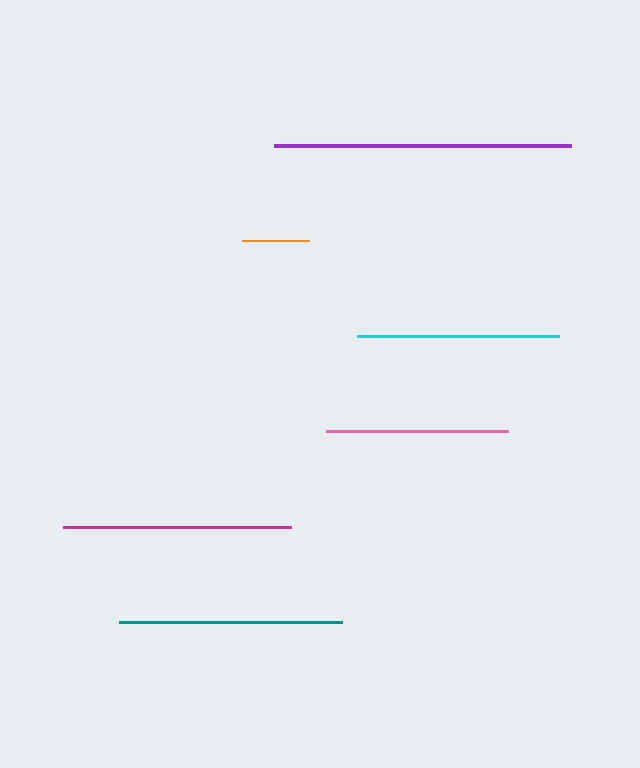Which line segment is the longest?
The purple line is the longest at approximately 297 pixels.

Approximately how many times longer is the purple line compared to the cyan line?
The purple line is approximately 1.5 times the length of the cyan line.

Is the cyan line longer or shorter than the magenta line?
The magenta line is longer than the cyan line.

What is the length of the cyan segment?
The cyan segment is approximately 202 pixels long.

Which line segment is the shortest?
The orange line is the shortest at approximately 67 pixels.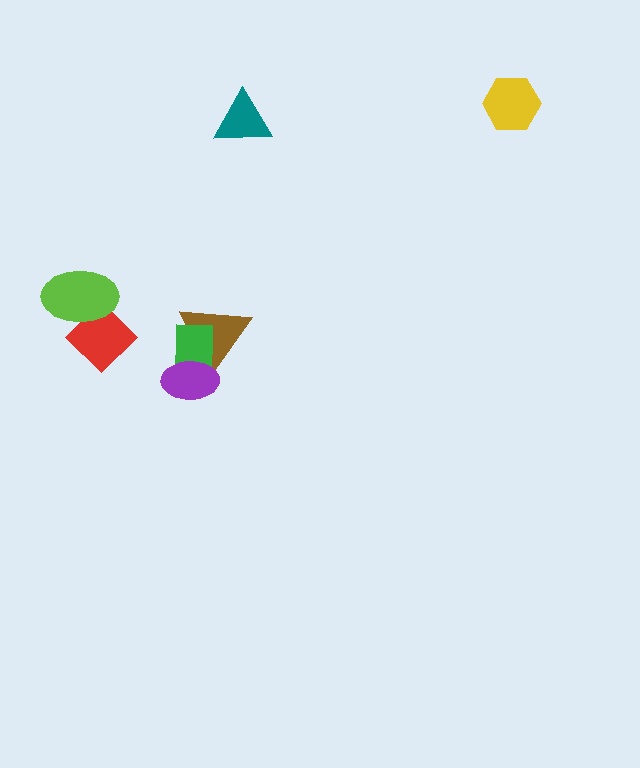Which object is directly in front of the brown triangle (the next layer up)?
The green rectangle is directly in front of the brown triangle.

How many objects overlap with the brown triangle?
2 objects overlap with the brown triangle.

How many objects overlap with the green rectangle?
2 objects overlap with the green rectangle.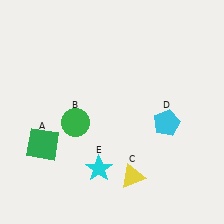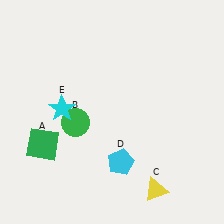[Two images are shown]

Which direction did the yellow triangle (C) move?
The yellow triangle (C) moved right.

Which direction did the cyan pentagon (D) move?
The cyan pentagon (D) moved left.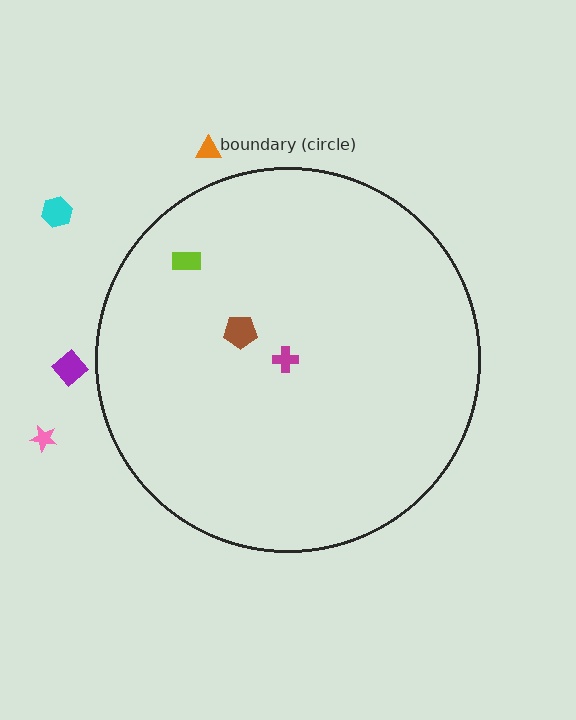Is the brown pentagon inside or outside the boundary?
Inside.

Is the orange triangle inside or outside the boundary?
Outside.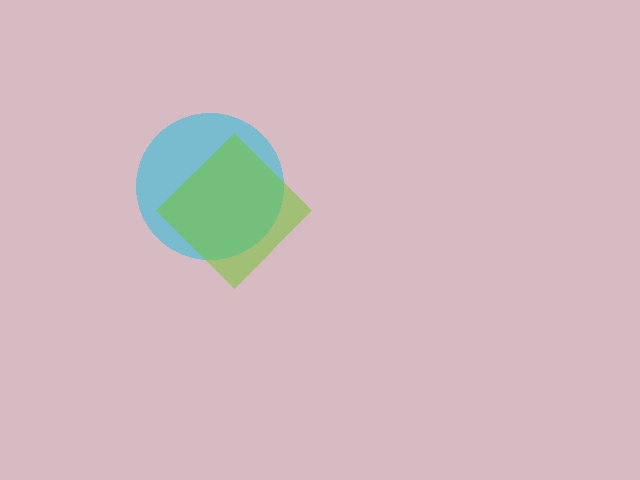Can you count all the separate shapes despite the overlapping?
Yes, there are 2 separate shapes.